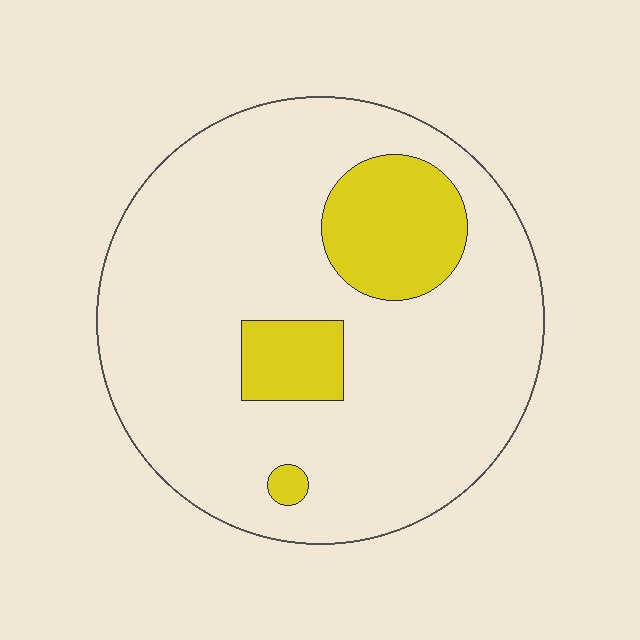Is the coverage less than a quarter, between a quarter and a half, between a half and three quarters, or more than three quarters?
Less than a quarter.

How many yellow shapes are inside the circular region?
3.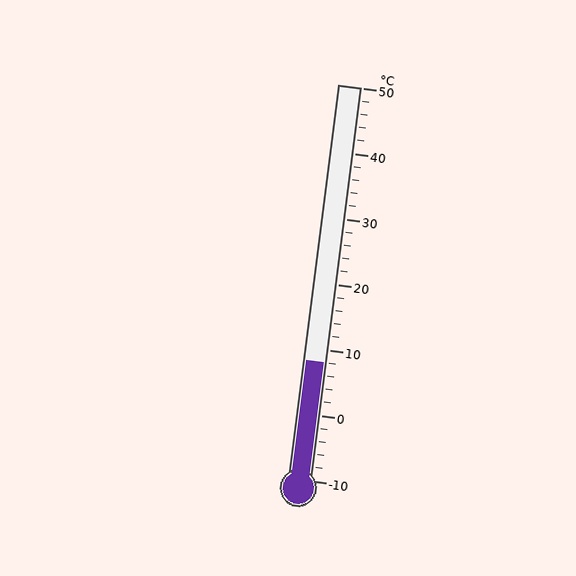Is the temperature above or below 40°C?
The temperature is below 40°C.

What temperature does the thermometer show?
The thermometer shows approximately 8°C.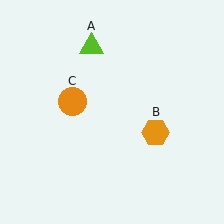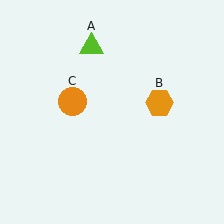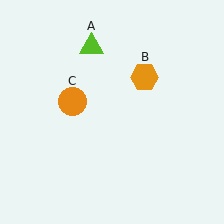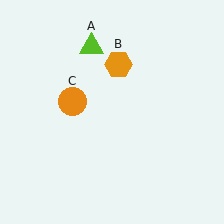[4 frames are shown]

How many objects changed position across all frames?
1 object changed position: orange hexagon (object B).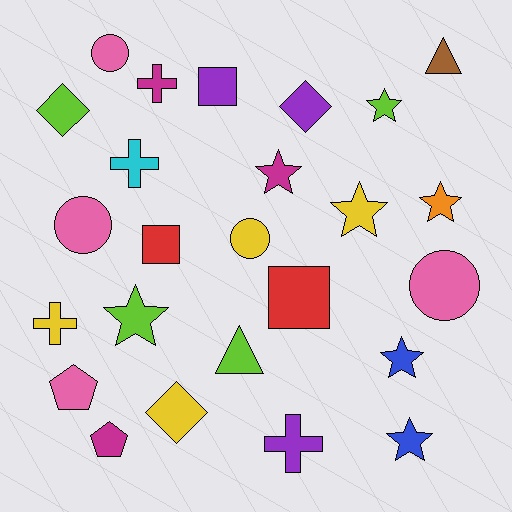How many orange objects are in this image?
There is 1 orange object.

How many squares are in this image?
There are 3 squares.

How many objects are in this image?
There are 25 objects.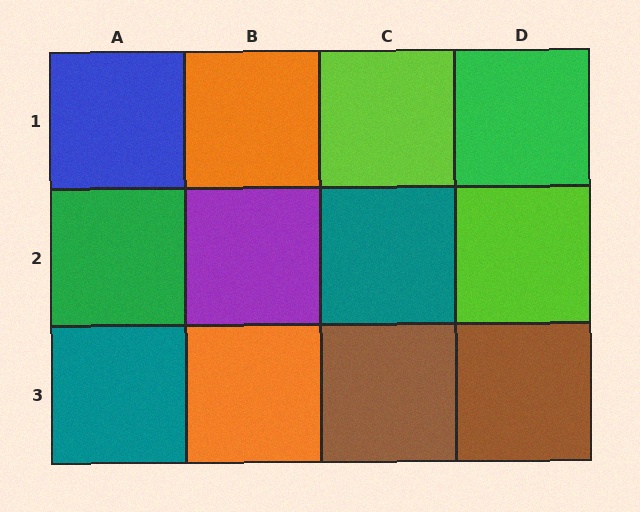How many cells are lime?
2 cells are lime.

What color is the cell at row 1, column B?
Orange.